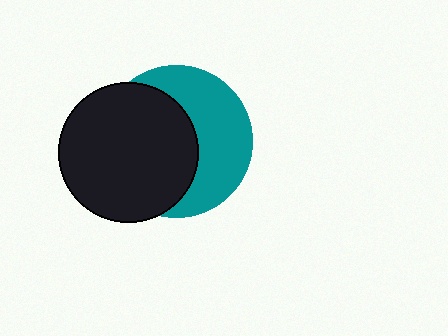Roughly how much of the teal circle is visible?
About half of it is visible (roughly 46%).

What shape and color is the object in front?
The object in front is a black circle.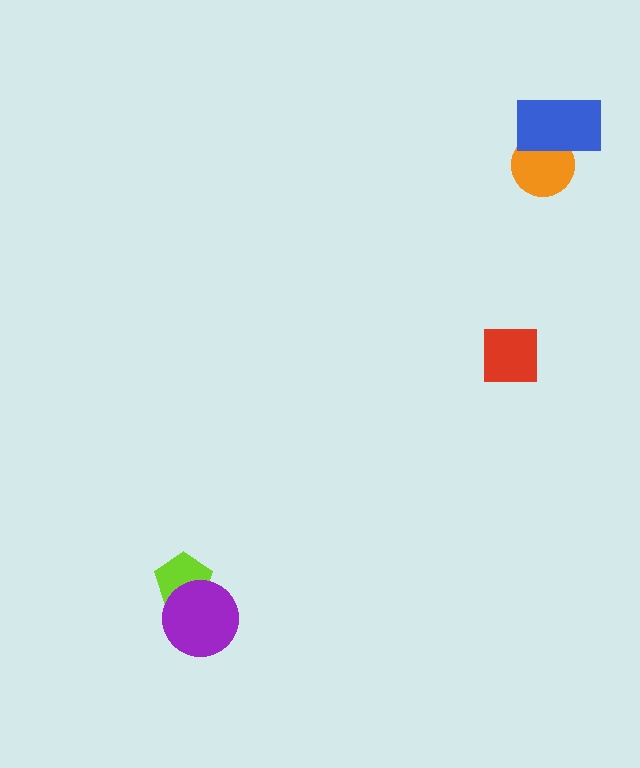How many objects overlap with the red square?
0 objects overlap with the red square.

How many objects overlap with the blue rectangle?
1 object overlaps with the blue rectangle.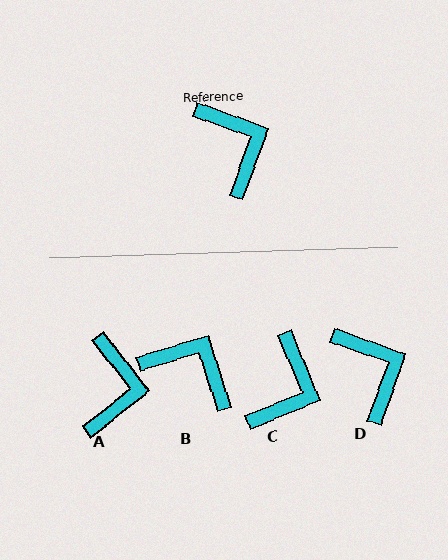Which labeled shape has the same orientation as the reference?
D.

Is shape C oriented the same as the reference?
No, it is off by about 48 degrees.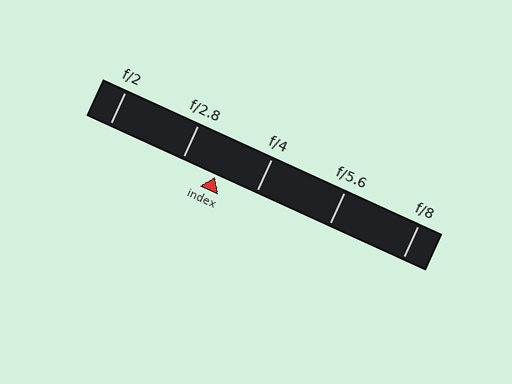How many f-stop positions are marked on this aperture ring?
There are 5 f-stop positions marked.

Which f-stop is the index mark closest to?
The index mark is closest to f/2.8.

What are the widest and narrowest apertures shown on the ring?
The widest aperture shown is f/2 and the narrowest is f/8.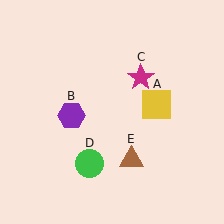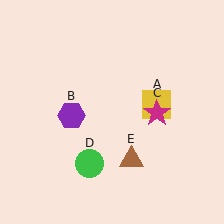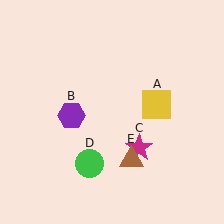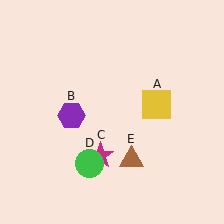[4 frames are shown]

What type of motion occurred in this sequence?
The magenta star (object C) rotated clockwise around the center of the scene.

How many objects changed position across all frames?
1 object changed position: magenta star (object C).